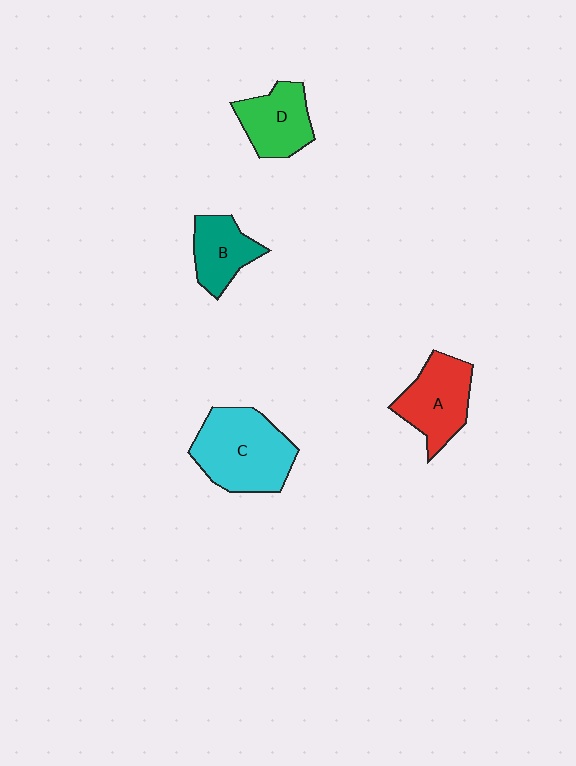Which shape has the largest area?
Shape C (cyan).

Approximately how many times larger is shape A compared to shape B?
Approximately 1.3 times.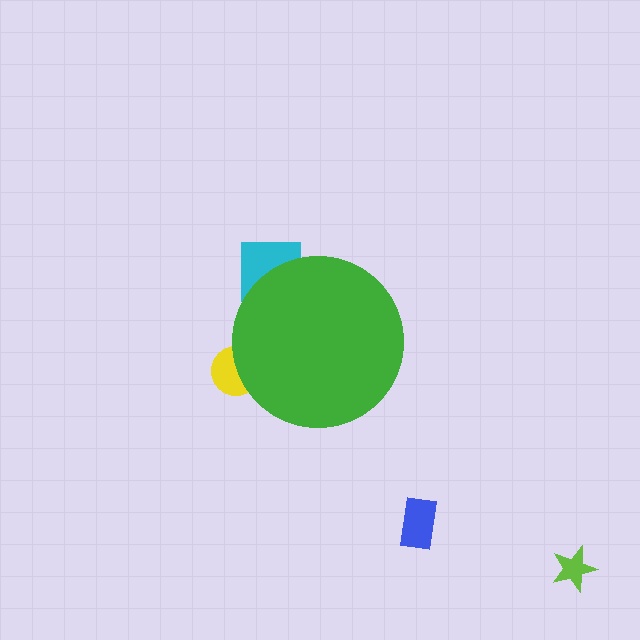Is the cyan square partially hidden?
Yes, the cyan square is partially hidden behind the green circle.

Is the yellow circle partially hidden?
Yes, the yellow circle is partially hidden behind the green circle.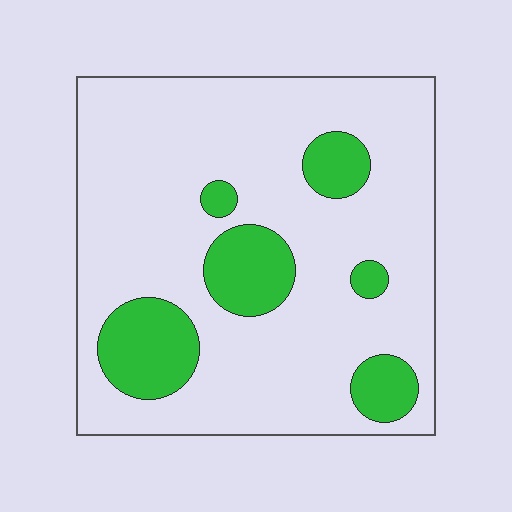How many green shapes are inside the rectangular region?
6.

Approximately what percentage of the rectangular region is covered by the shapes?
Approximately 20%.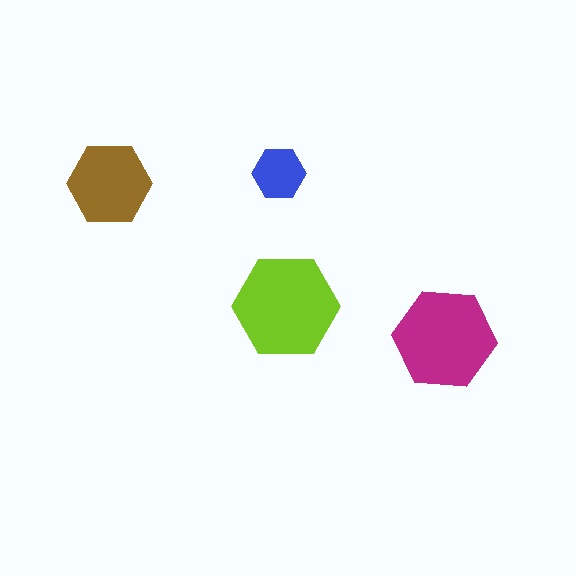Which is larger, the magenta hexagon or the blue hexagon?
The magenta one.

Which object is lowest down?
The magenta hexagon is bottommost.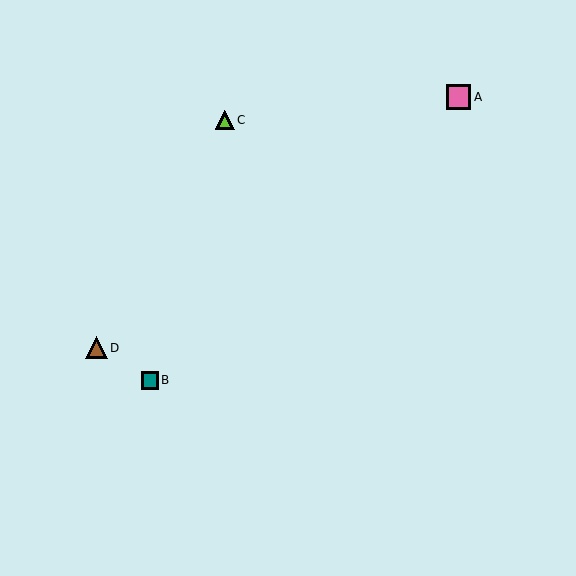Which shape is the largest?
The pink square (labeled A) is the largest.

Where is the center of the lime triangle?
The center of the lime triangle is at (225, 120).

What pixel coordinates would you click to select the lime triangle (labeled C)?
Click at (225, 120) to select the lime triangle C.